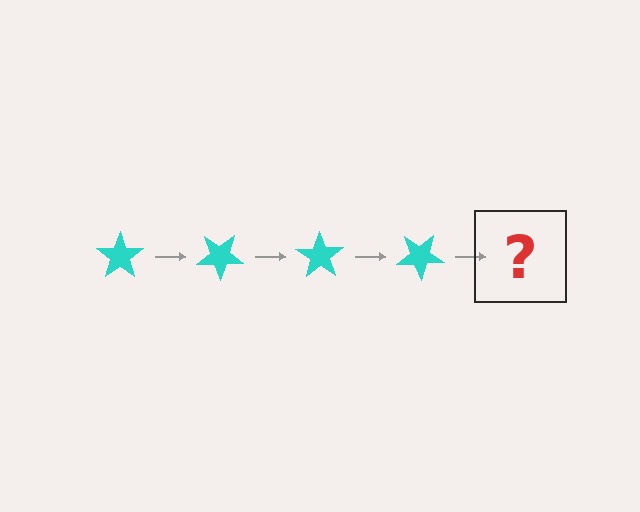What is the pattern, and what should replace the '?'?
The pattern is that the star rotates 35 degrees each step. The '?' should be a cyan star rotated 140 degrees.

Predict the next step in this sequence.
The next step is a cyan star rotated 140 degrees.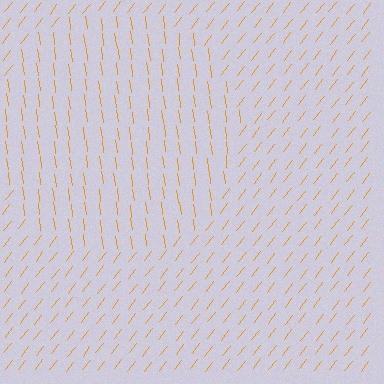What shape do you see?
I see a circle.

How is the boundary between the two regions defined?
The boundary is defined purely by a change in line orientation (approximately 45 degrees difference). All lines are the same color and thickness.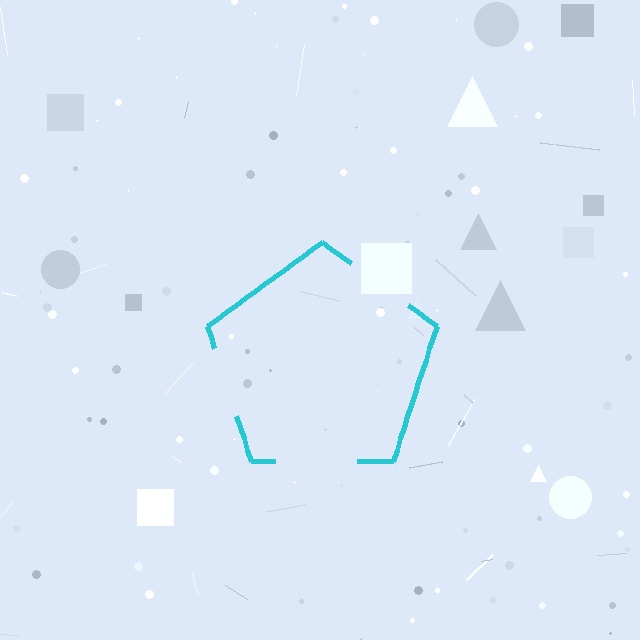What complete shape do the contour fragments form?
The contour fragments form a pentagon.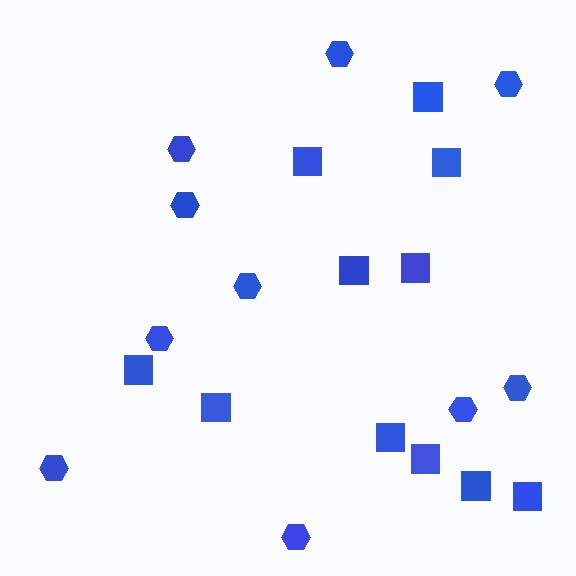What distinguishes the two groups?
There are 2 groups: one group of hexagons (10) and one group of squares (11).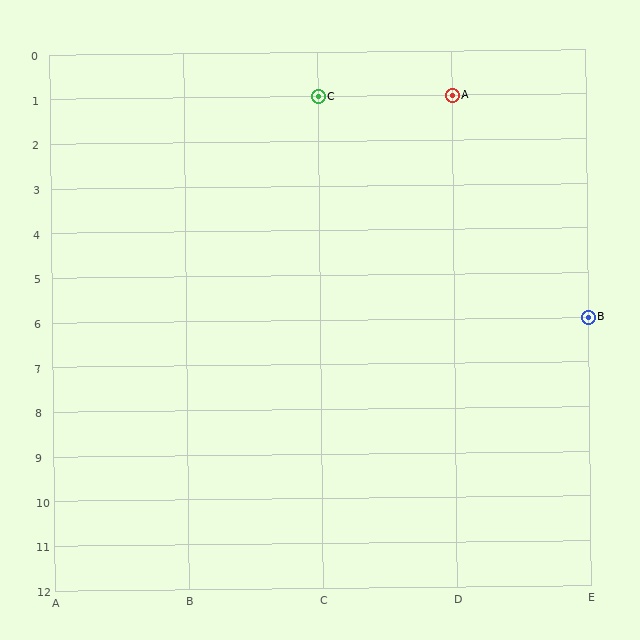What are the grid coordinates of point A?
Point A is at grid coordinates (D, 1).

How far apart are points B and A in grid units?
Points B and A are 1 column and 5 rows apart (about 5.1 grid units diagonally).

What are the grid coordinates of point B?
Point B is at grid coordinates (E, 6).